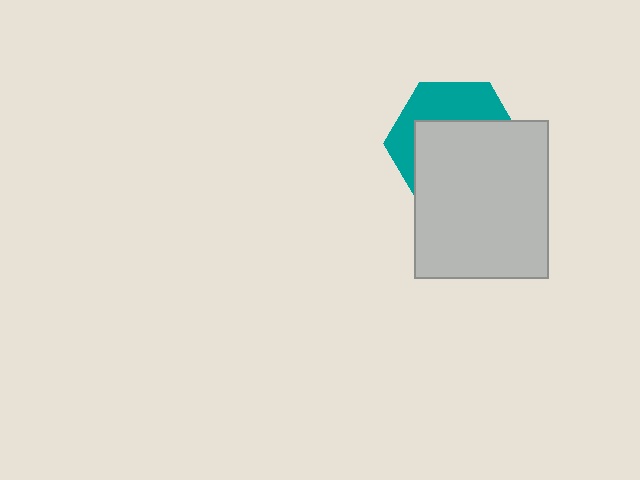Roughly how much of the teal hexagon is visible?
A small part of it is visible (roughly 37%).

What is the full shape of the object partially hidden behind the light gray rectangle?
The partially hidden object is a teal hexagon.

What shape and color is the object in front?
The object in front is a light gray rectangle.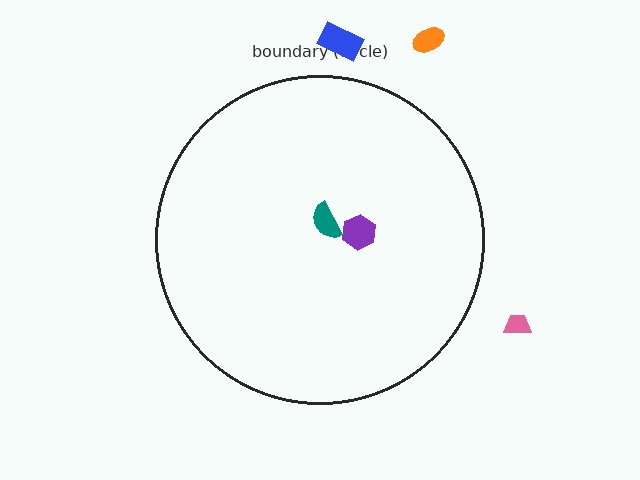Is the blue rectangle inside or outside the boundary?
Outside.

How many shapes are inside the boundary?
2 inside, 3 outside.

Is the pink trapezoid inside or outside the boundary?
Outside.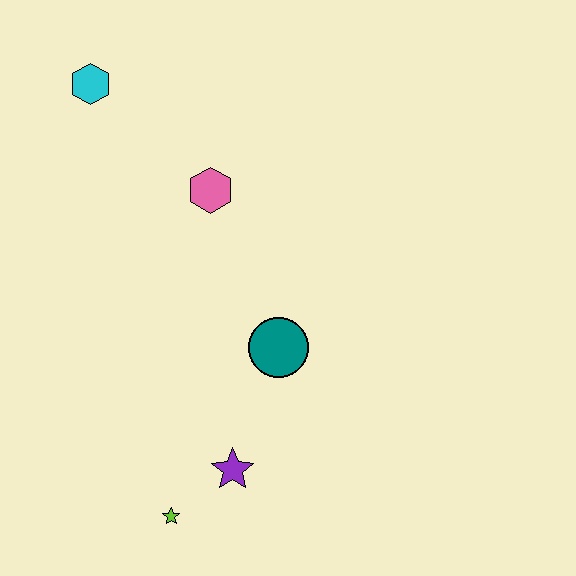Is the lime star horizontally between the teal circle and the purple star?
No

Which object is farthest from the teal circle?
The cyan hexagon is farthest from the teal circle.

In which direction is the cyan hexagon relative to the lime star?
The cyan hexagon is above the lime star.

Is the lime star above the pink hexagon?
No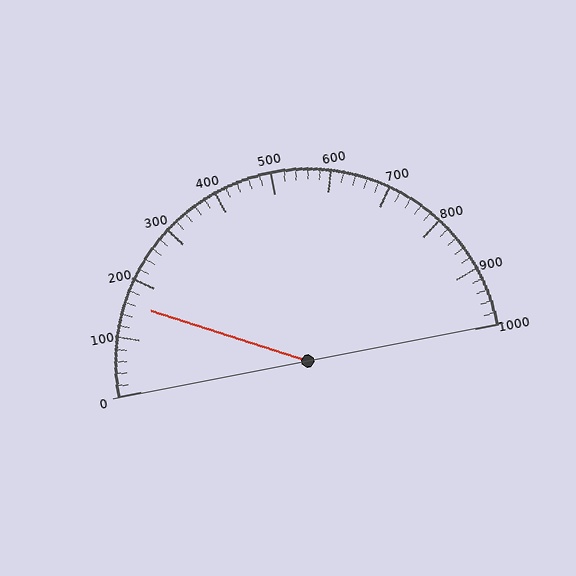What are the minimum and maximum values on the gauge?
The gauge ranges from 0 to 1000.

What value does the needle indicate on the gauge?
The needle indicates approximately 160.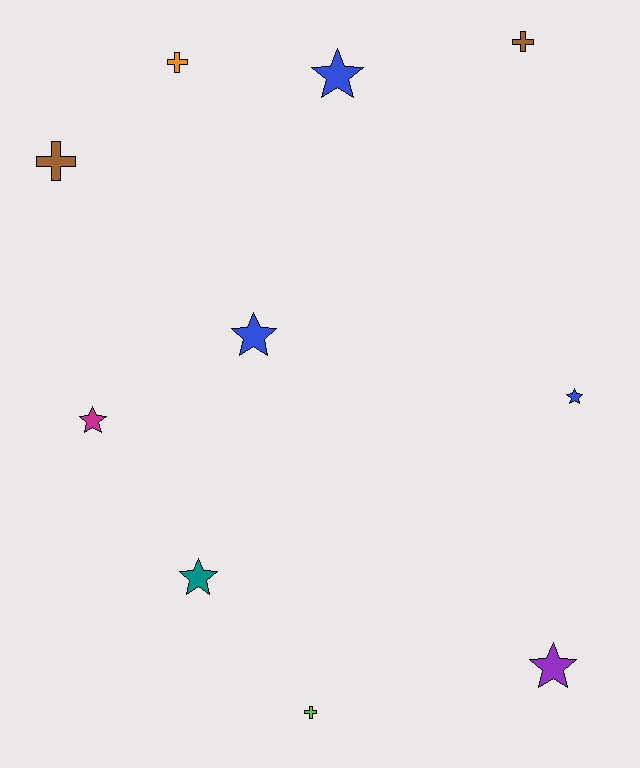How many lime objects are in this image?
There is 1 lime object.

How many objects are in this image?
There are 10 objects.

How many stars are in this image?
There are 6 stars.